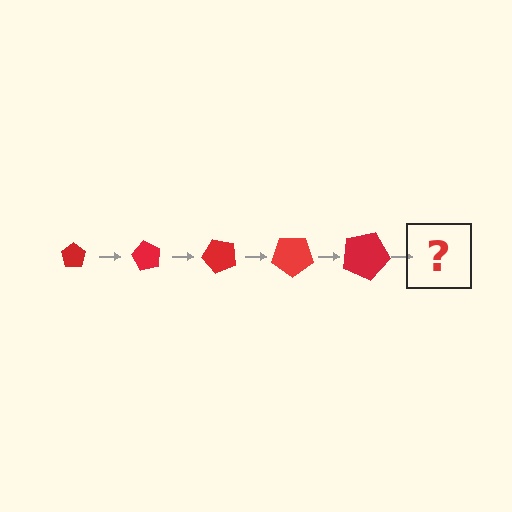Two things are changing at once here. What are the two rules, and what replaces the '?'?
The two rules are that the pentagon grows larger each step and it rotates 60 degrees each step. The '?' should be a pentagon, larger than the previous one and rotated 300 degrees from the start.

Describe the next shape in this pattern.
It should be a pentagon, larger than the previous one and rotated 300 degrees from the start.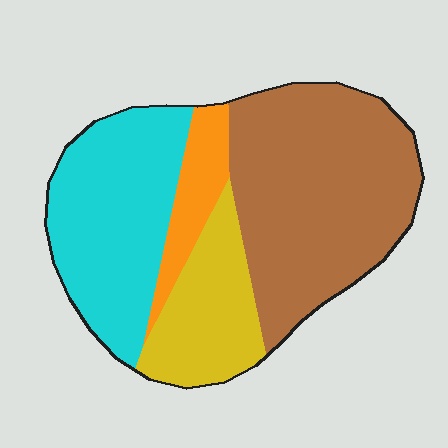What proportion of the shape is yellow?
Yellow covers 17% of the shape.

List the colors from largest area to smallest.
From largest to smallest: brown, cyan, yellow, orange.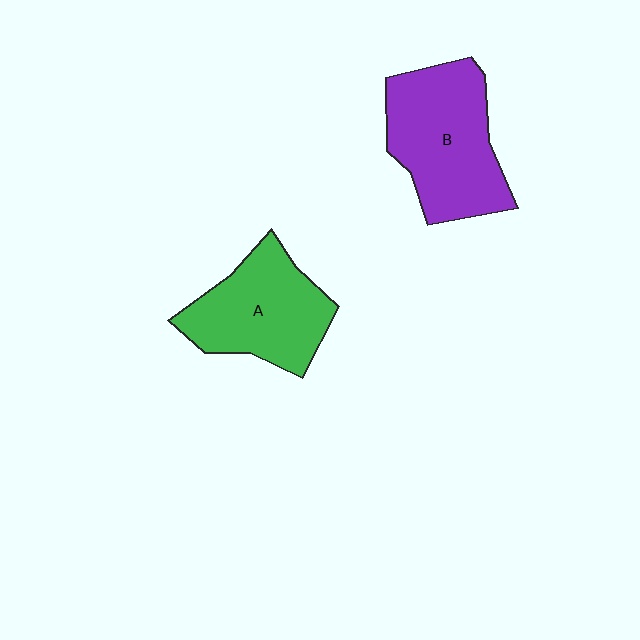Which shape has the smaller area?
Shape A (green).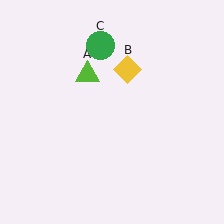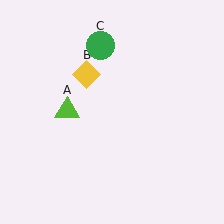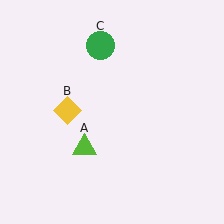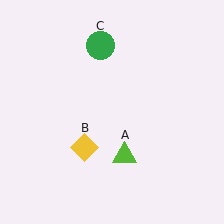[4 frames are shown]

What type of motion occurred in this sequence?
The lime triangle (object A), yellow diamond (object B) rotated counterclockwise around the center of the scene.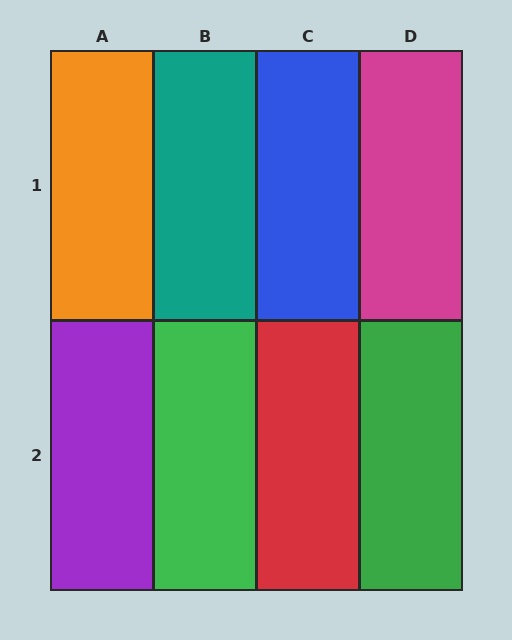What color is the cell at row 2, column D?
Green.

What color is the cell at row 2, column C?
Red.